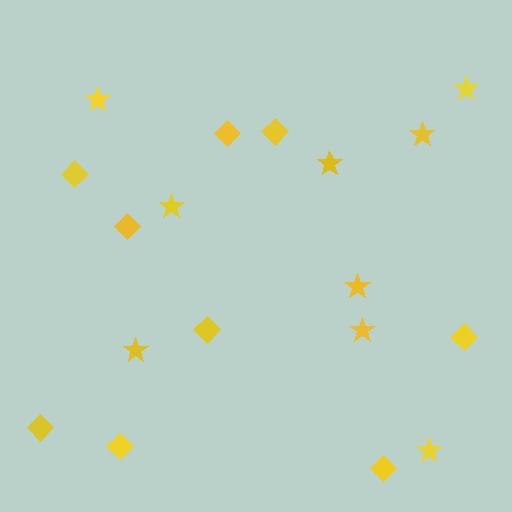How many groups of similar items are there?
There are 2 groups: one group of diamonds (9) and one group of stars (9).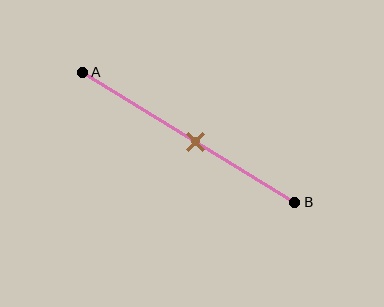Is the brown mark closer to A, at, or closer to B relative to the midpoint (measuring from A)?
The brown mark is closer to point B than the midpoint of segment AB.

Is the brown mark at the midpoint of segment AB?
No, the mark is at about 55% from A, not at the 50% midpoint.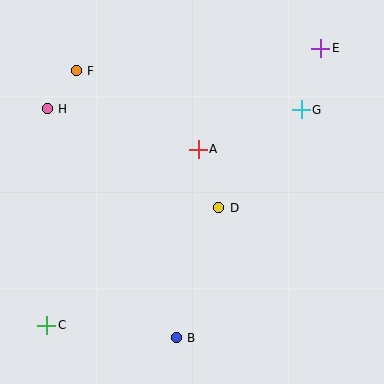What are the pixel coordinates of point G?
Point G is at (301, 110).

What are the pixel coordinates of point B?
Point B is at (176, 338).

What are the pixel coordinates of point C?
Point C is at (46, 325).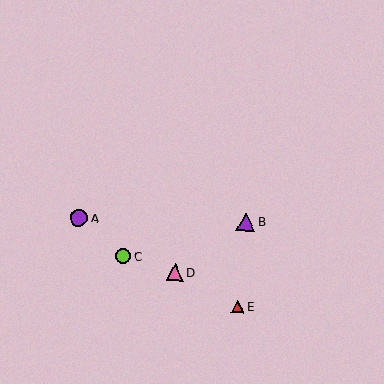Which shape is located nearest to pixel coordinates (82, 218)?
The purple circle (labeled A) at (79, 218) is nearest to that location.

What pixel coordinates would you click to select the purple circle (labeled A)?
Click at (79, 218) to select the purple circle A.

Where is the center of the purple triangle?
The center of the purple triangle is at (246, 222).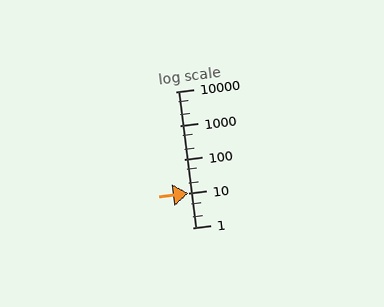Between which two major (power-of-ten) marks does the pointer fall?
The pointer is between 10 and 100.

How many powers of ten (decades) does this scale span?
The scale spans 4 decades, from 1 to 10000.